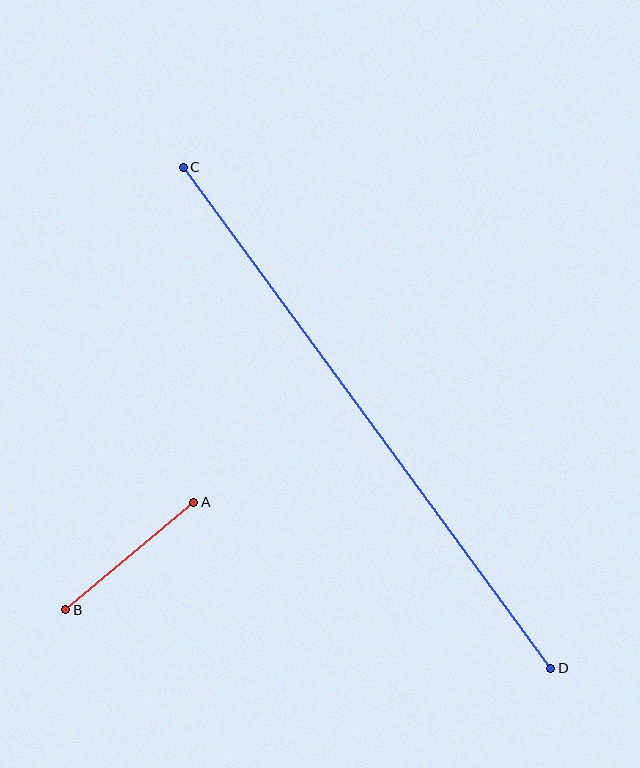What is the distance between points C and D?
The distance is approximately 621 pixels.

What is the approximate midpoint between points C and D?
The midpoint is at approximately (367, 418) pixels.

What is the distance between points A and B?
The distance is approximately 167 pixels.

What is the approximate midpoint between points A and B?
The midpoint is at approximately (130, 556) pixels.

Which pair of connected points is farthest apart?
Points C and D are farthest apart.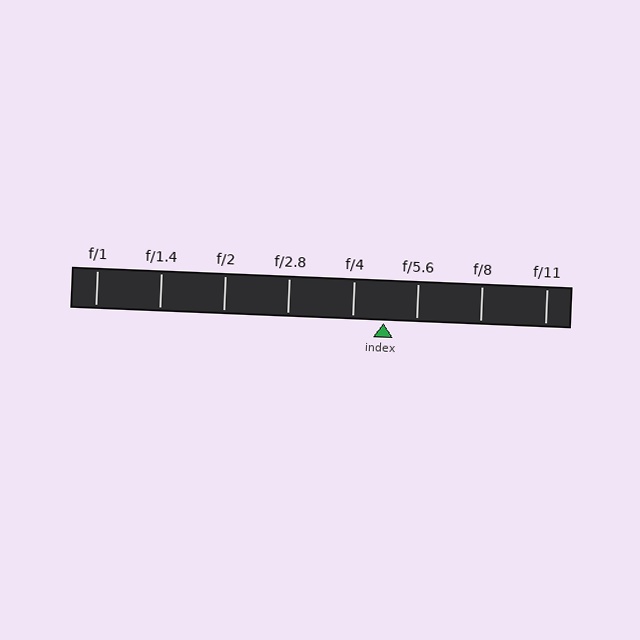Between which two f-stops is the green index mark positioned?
The index mark is between f/4 and f/5.6.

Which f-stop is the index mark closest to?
The index mark is closest to f/4.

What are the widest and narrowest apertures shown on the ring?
The widest aperture shown is f/1 and the narrowest is f/11.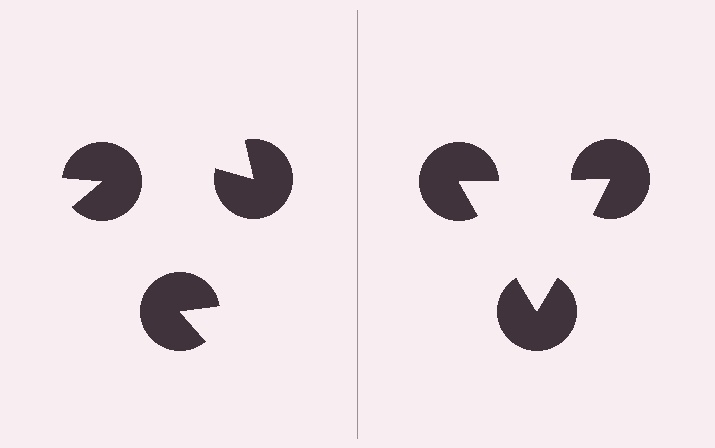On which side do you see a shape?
An illusory triangle appears on the right side. On the left side the wedge cuts are rotated, so no coherent shape forms.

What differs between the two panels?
The pac-man discs are positioned identically on both sides; only the wedge orientations differ. On the right they align to a triangle; on the left they are misaligned.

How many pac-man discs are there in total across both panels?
6 — 3 on each side.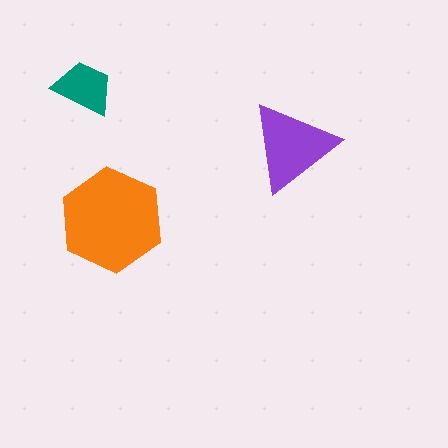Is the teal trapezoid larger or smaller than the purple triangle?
Smaller.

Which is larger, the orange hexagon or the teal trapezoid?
The orange hexagon.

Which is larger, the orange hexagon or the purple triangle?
The orange hexagon.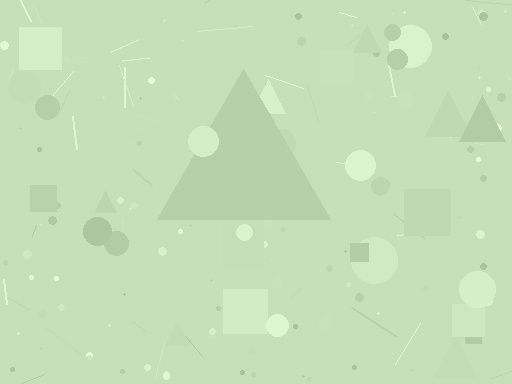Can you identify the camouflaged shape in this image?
The camouflaged shape is a triangle.